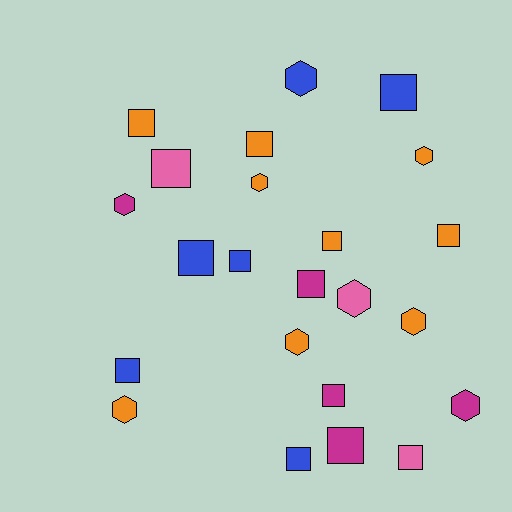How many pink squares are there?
There are 2 pink squares.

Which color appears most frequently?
Orange, with 9 objects.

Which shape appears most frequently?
Square, with 14 objects.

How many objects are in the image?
There are 23 objects.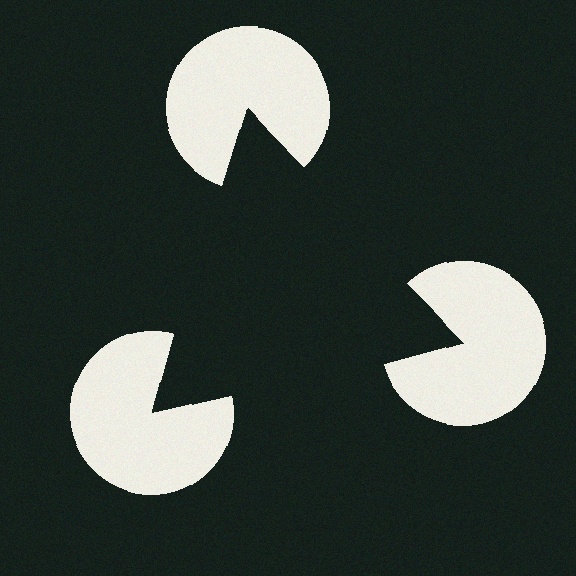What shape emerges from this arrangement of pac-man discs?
An illusory triangle — its edges are inferred from the aligned wedge cuts in the pac-man discs, not physically drawn.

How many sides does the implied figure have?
3 sides.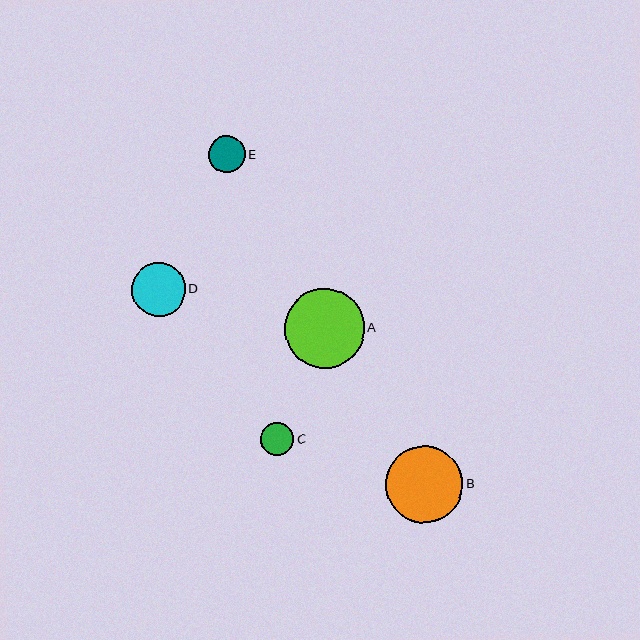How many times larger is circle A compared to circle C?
Circle A is approximately 2.4 times the size of circle C.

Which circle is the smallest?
Circle C is the smallest with a size of approximately 33 pixels.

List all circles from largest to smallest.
From largest to smallest: A, B, D, E, C.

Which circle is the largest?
Circle A is the largest with a size of approximately 80 pixels.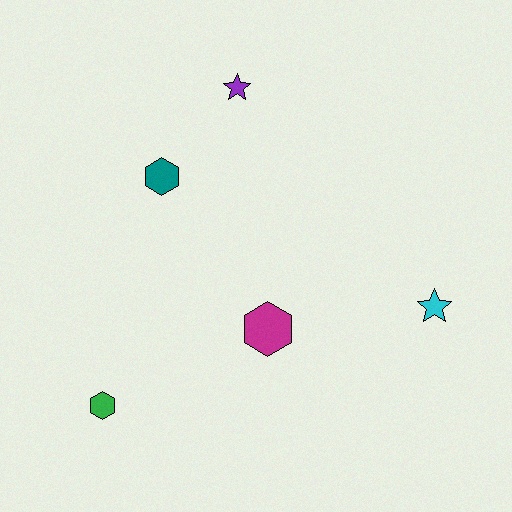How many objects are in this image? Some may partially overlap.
There are 5 objects.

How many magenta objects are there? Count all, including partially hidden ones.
There is 1 magenta object.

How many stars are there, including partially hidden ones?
There are 2 stars.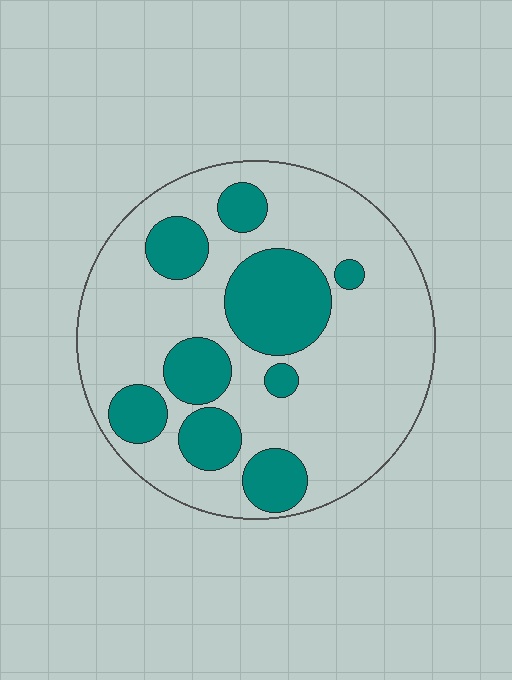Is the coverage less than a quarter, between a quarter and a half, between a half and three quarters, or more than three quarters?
Between a quarter and a half.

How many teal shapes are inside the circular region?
9.